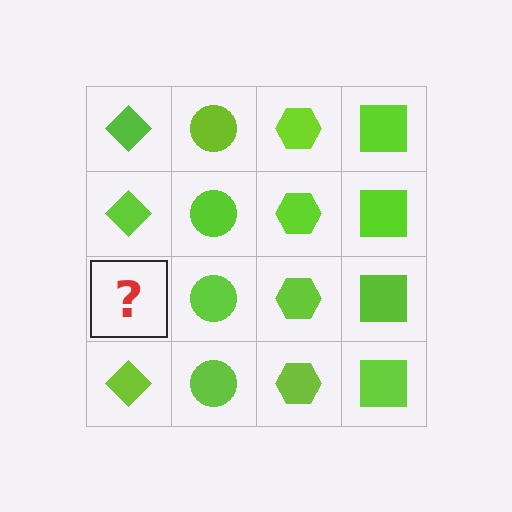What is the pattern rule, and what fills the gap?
The rule is that each column has a consistent shape. The gap should be filled with a lime diamond.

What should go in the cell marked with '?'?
The missing cell should contain a lime diamond.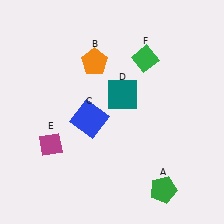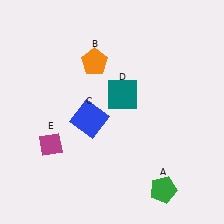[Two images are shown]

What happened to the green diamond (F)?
The green diamond (F) was removed in Image 2. It was in the top-right area of Image 1.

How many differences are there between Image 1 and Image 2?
There is 1 difference between the two images.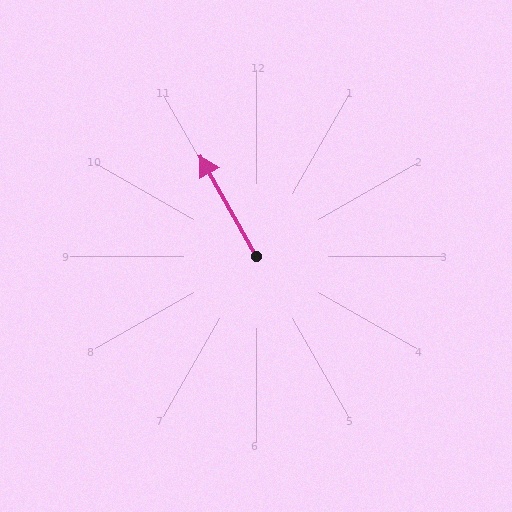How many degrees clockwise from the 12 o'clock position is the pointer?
Approximately 331 degrees.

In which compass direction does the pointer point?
Northwest.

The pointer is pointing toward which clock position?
Roughly 11 o'clock.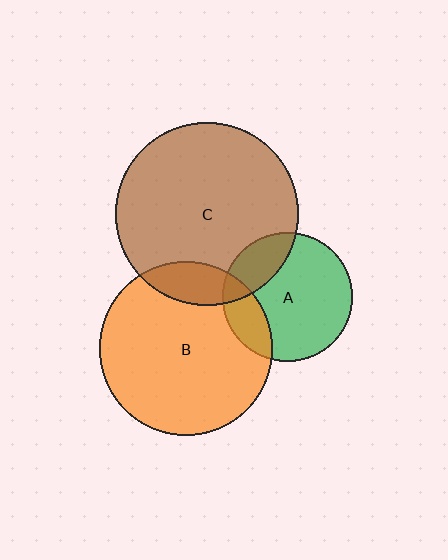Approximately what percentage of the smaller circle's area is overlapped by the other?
Approximately 20%.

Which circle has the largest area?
Circle C (brown).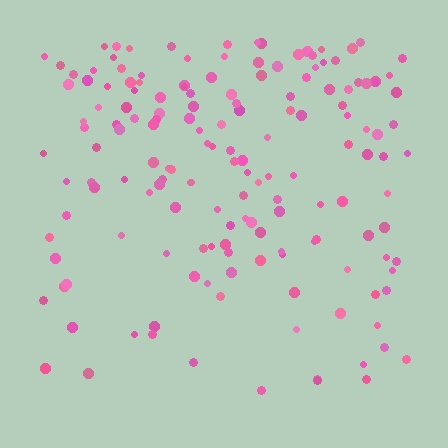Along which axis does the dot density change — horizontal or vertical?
Vertical.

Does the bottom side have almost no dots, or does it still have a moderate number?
Still a moderate number, just noticeably fewer than the top.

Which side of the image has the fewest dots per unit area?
The bottom.